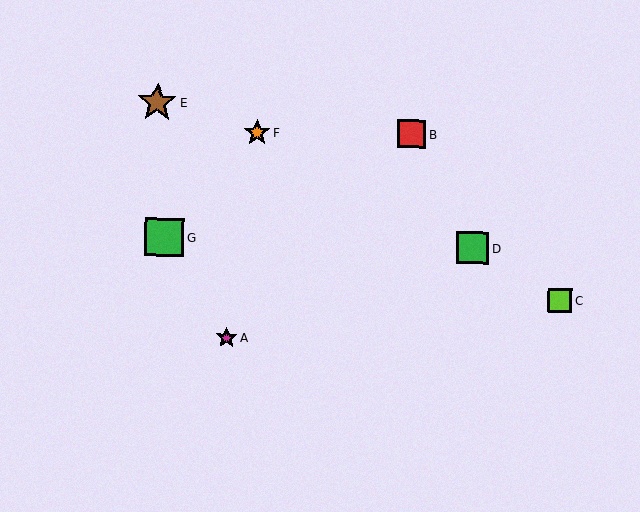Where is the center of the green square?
The center of the green square is at (473, 248).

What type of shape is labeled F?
Shape F is an orange star.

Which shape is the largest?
The brown star (labeled E) is the largest.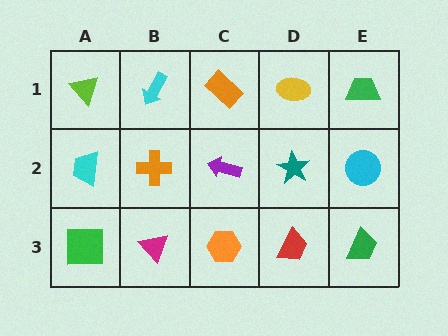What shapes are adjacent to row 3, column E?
A cyan circle (row 2, column E), a red trapezoid (row 3, column D).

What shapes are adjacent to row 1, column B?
An orange cross (row 2, column B), a lime triangle (row 1, column A), an orange rectangle (row 1, column C).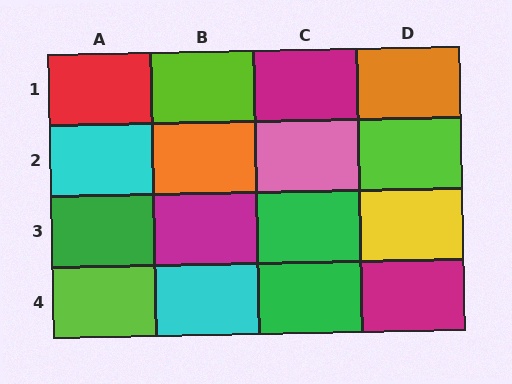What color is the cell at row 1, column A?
Red.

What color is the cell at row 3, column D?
Yellow.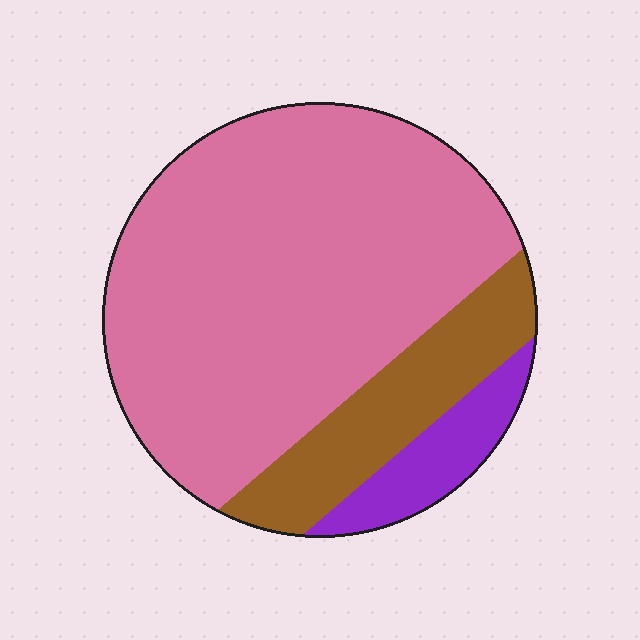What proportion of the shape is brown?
Brown covers roughly 20% of the shape.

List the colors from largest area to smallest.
From largest to smallest: pink, brown, purple.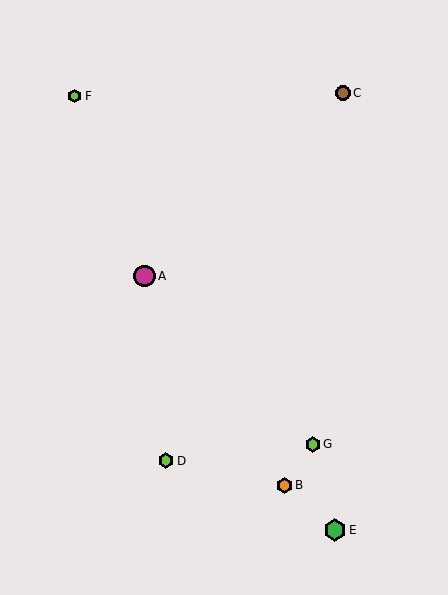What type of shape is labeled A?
Shape A is a magenta circle.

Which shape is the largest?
The green hexagon (labeled E) is the largest.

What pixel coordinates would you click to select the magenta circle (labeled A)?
Click at (145, 276) to select the magenta circle A.